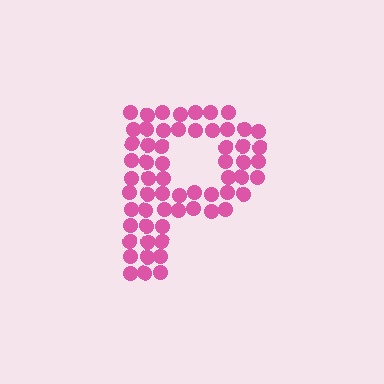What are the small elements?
The small elements are circles.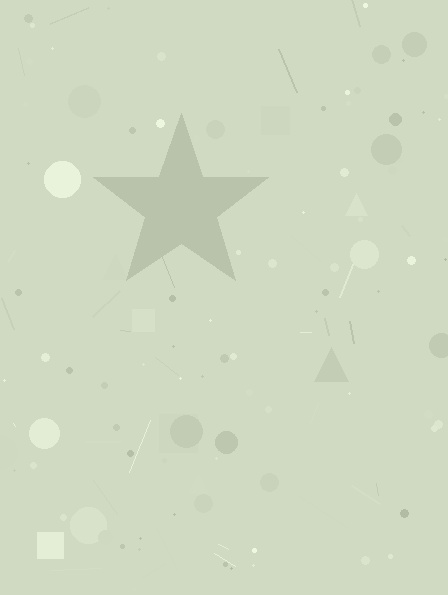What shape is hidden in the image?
A star is hidden in the image.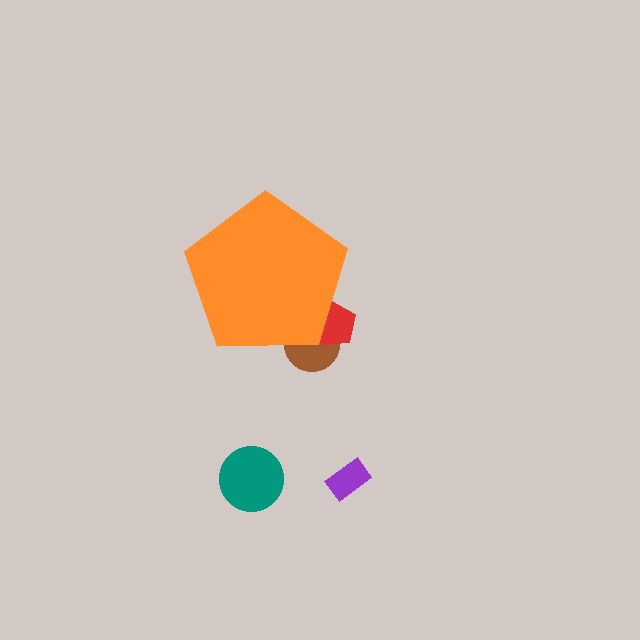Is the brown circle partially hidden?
Yes, the brown circle is partially hidden behind the orange pentagon.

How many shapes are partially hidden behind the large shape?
2 shapes are partially hidden.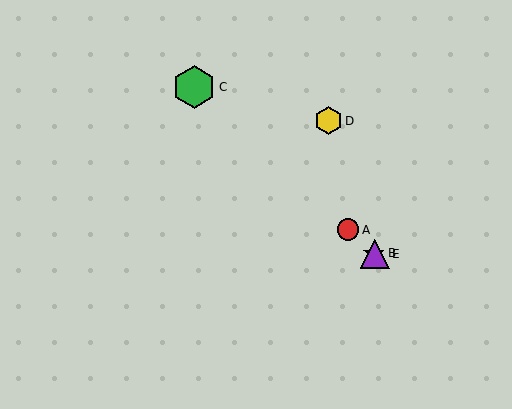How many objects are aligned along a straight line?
4 objects (A, B, C, E) are aligned along a straight line.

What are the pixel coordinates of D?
Object D is at (328, 121).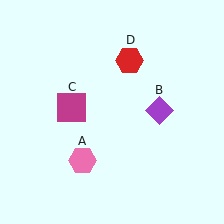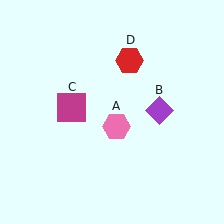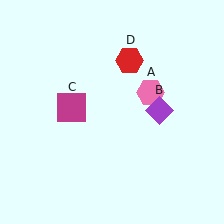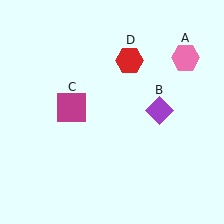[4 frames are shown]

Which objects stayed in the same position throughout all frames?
Purple diamond (object B) and magenta square (object C) and red hexagon (object D) remained stationary.